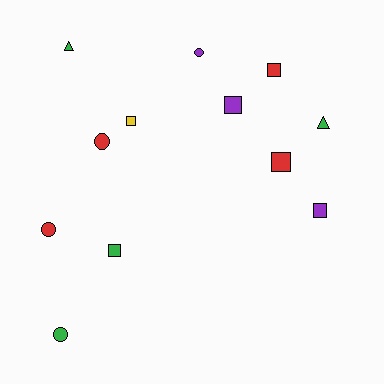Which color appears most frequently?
Green, with 4 objects.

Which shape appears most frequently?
Square, with 6 objects.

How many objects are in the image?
There are 12 objects.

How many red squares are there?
There are 2 red squares.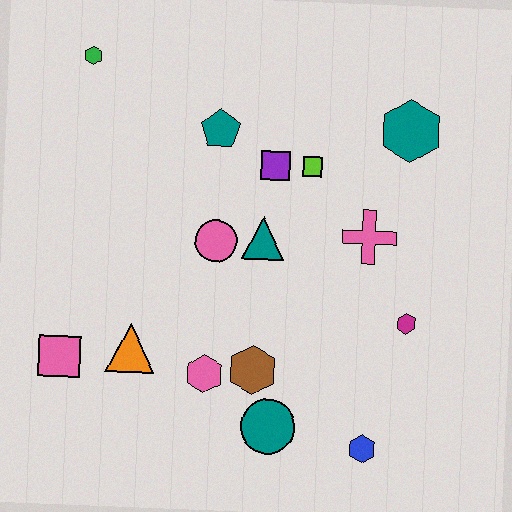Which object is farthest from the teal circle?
The green hexagon is farthest from the teal circle.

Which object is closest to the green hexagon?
The teal pentagon is closest to the green hexagon.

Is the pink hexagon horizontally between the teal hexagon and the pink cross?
No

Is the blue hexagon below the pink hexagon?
Yes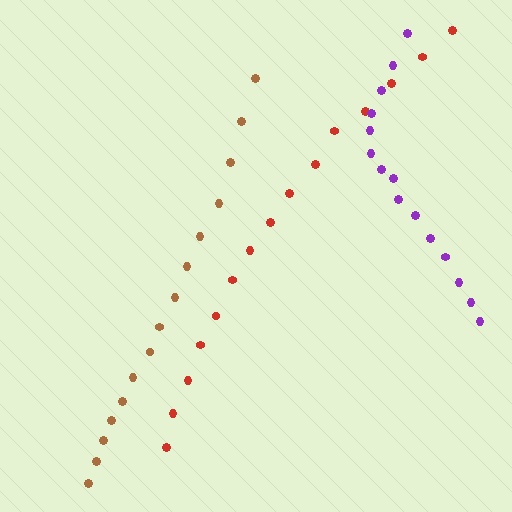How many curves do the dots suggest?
There are 3 distinct paths.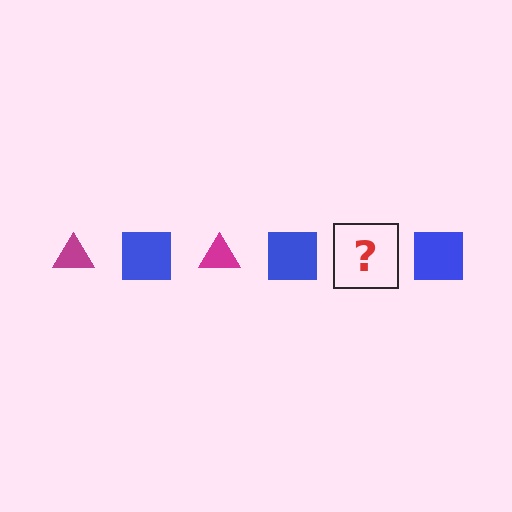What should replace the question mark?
The question mark should be replaced with a magenta triangle.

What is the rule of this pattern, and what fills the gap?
The rule is that the pattern alternates between magenta triangle and blue square. The gap should be filled with a magenta triangle.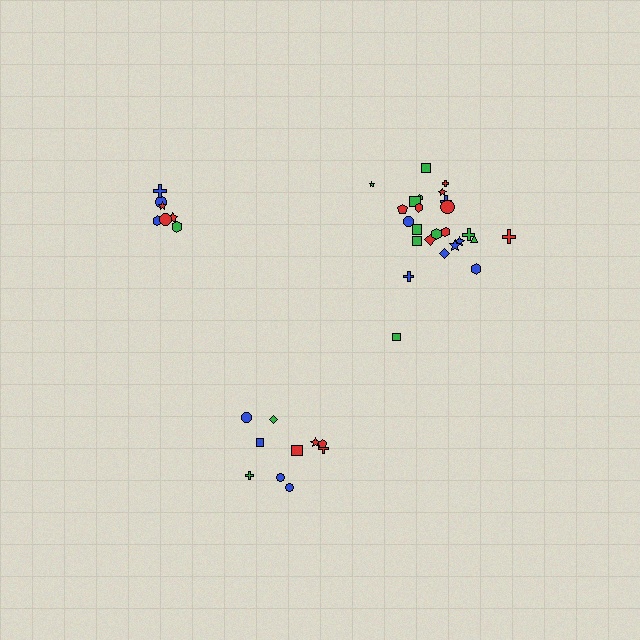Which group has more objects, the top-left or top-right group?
The top-right group.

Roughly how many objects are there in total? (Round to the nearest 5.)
Roughly 40 objects in total.